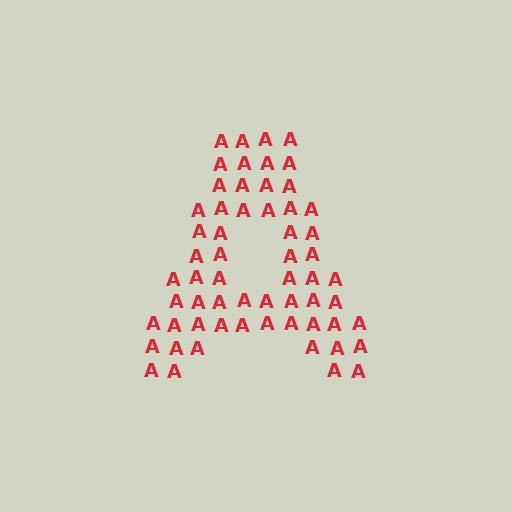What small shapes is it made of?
It is made of small letter A's.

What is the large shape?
The large shape is the letter A.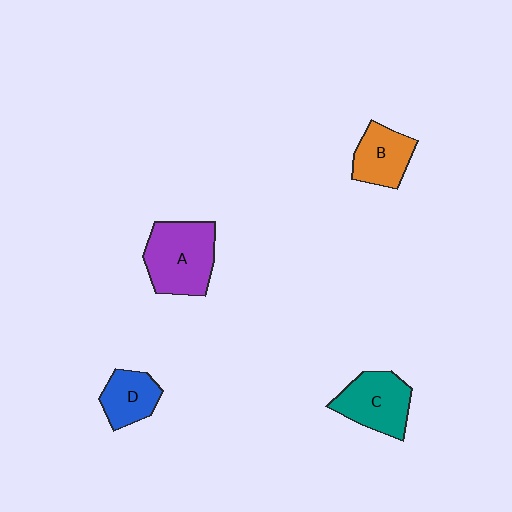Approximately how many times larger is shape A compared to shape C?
Approximately 1.2 times.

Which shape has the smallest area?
Shape D (blue).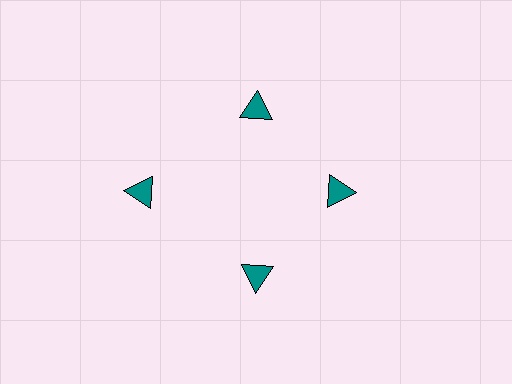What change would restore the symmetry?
The symmetry would be restored by moving it inward, back onto the ring so that all 4 triangles sit at equal angles and equal distance from the center.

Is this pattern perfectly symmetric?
No. The 4 teal triangles are arranged in a ring, but one element near the 9 o'clock position is pushed outward from the center, breaking the 4-fold rotational symmetry.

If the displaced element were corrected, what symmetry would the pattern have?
It would have 4-fold rotational symmetry — the pattern would map onto itself every 90 degrees.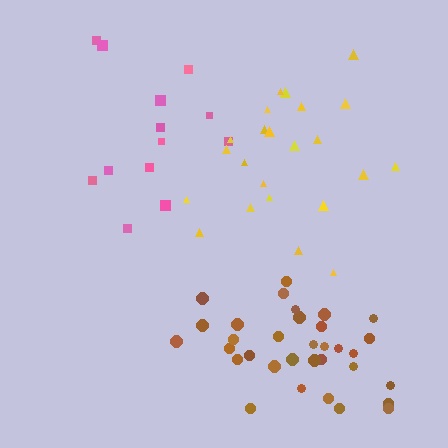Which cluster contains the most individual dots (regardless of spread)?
Brown (33).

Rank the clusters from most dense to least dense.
brown, yellow, pink.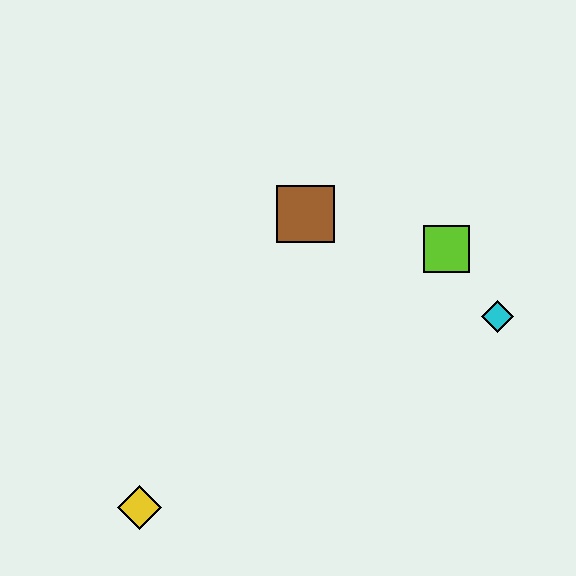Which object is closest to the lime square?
The cyan diamond is closest to the lime square.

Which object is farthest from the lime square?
The yellow diamond is farthest from the lime square.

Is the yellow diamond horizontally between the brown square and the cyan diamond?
No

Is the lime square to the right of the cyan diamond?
No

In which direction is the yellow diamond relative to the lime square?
The yellow diamond is to the left of the lime square.